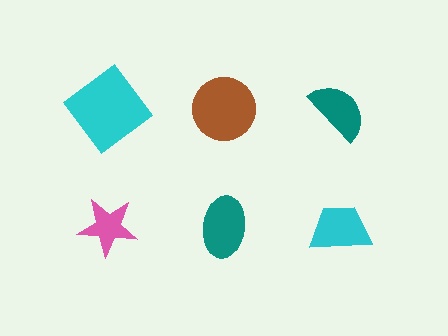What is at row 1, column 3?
A teal semicircle.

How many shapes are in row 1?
3 shapes.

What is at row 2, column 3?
A cyan trapezoid.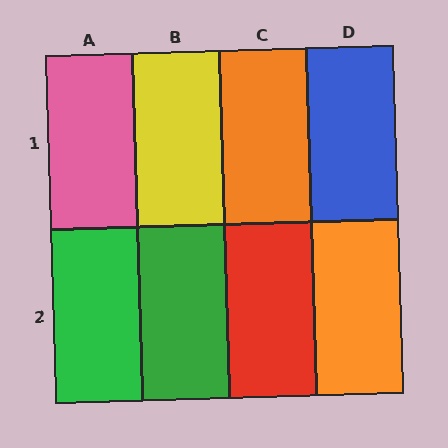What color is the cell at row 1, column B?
Yellow.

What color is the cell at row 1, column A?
Pink.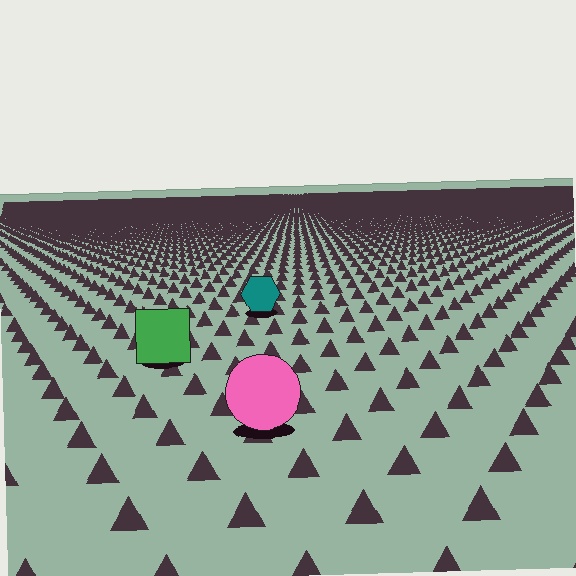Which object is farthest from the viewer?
The teal hexagon is farthest from the viewer. It appears smaller and the ground texture around it is denser.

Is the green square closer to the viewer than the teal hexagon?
Yes. The green square is closer — you can tell from the texture gradient: the ground texture is coarser near it.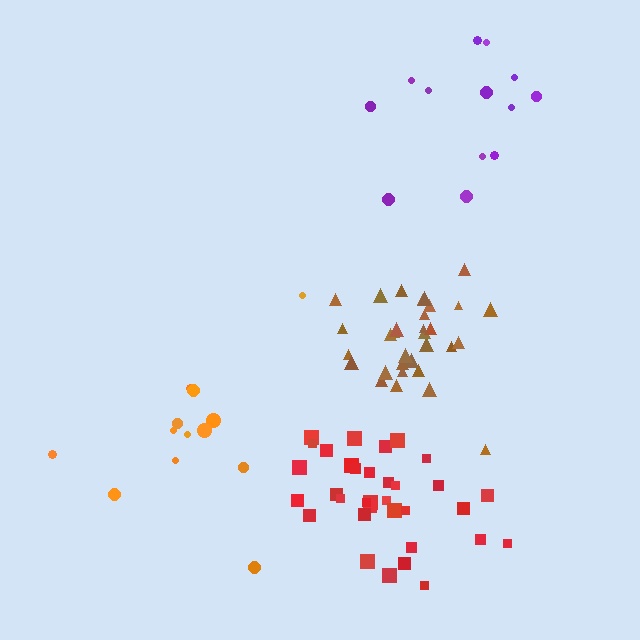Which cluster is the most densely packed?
Brown.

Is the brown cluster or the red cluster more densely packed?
Brown.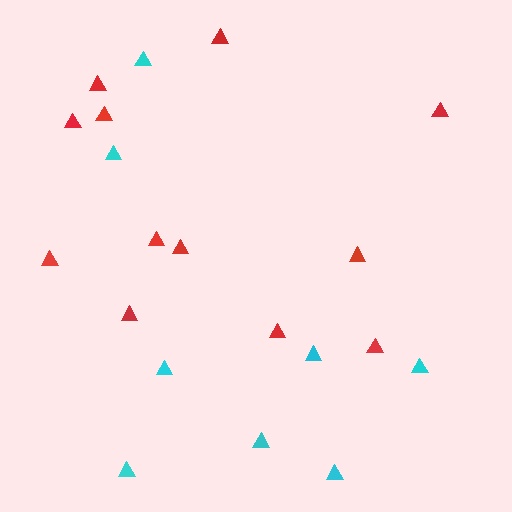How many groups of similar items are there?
There are 2 groups: one group of red triangles (12) and one group of cyan triangles (8).